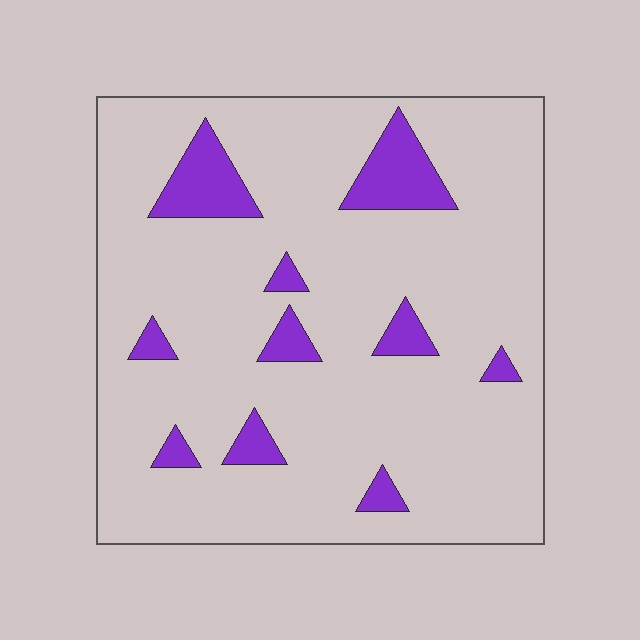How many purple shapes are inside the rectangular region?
10.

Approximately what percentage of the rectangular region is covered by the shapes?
Approximately 10%.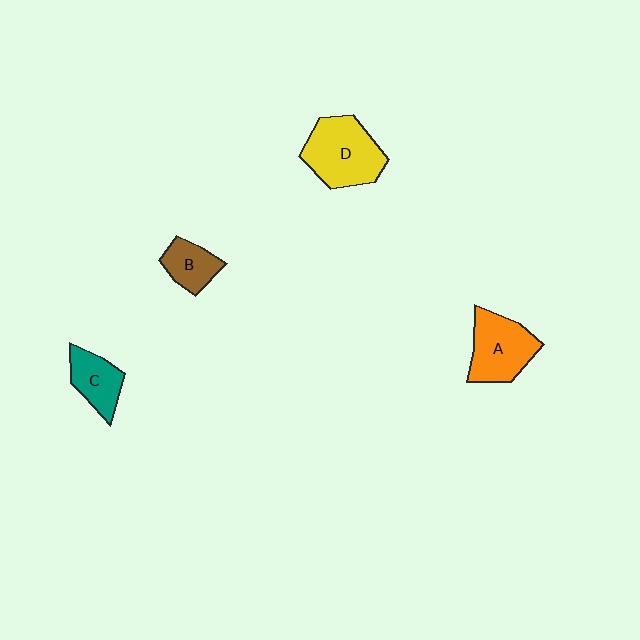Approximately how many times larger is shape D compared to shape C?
Approximately 1.8 times.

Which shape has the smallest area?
Shape B (brown).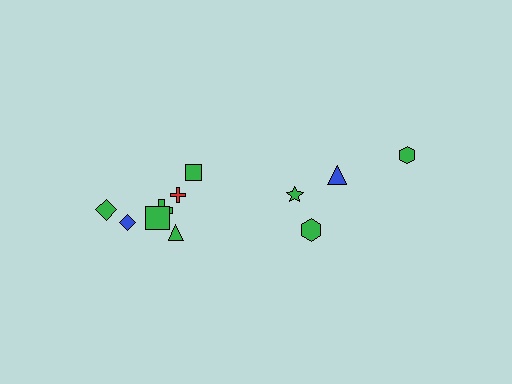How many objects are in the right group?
There are 4 objects.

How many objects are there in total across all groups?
There are 11 objects.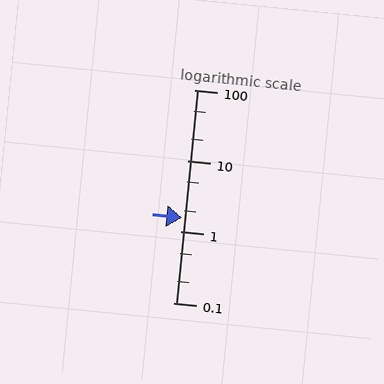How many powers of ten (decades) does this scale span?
The scale spans 3 decades, from 0.1 to 100.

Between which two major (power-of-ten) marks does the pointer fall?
The pointer is between 1 and 10.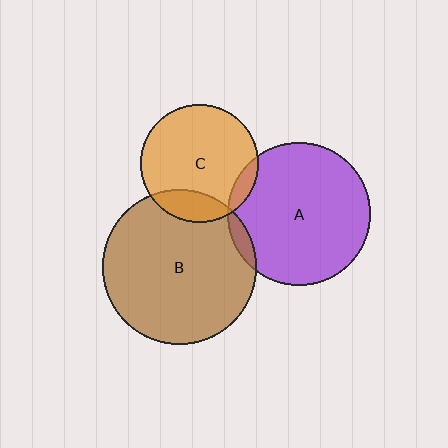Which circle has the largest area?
Circle B (brown).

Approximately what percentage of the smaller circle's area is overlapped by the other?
Approximately 10%.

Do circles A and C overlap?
Yes.